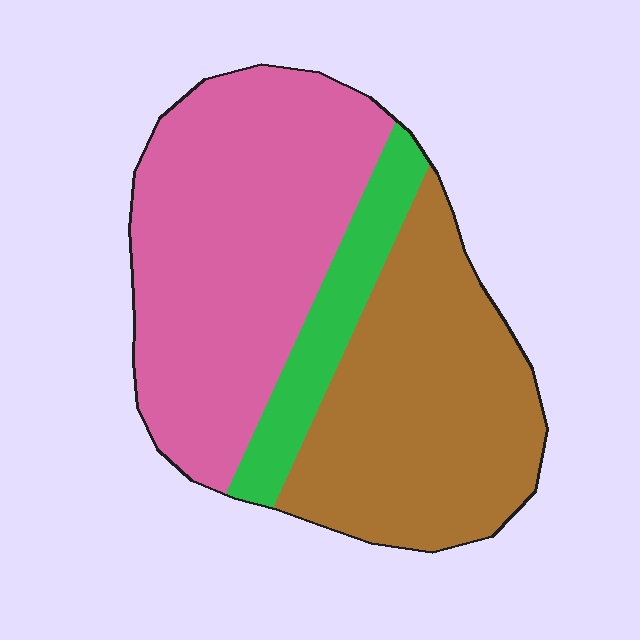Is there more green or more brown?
Brown.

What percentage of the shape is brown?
Brown takes up about two fifths (2/5) of the shape.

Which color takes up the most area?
Pink, at roughly 50%.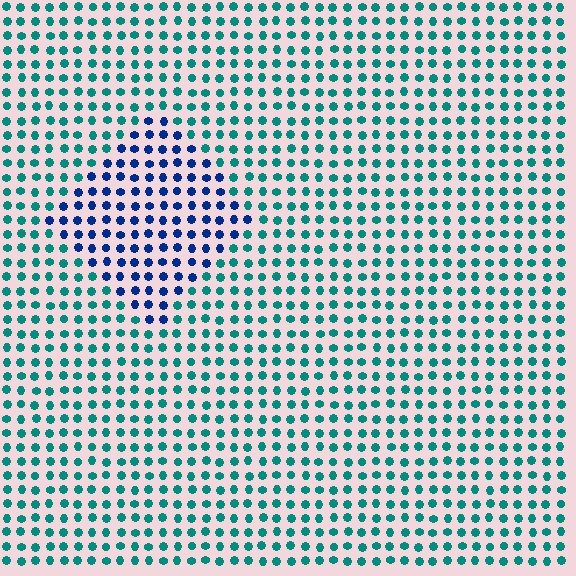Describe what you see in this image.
The image is filled with small teal elements in a uniform arrangement. A diamond-shaped region is visible where the elements are tinted to a slightly different hue, forming a subtle color boundary.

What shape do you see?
I see a diamond.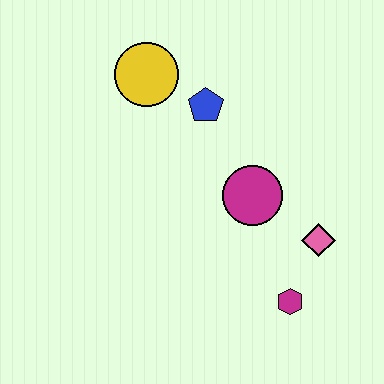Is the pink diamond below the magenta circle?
Yes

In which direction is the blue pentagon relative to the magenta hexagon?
The blue pentagon is above the magenta hexagon.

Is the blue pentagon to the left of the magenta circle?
Yes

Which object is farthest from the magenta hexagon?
The yellow circle is farthest from the magenta hexagon.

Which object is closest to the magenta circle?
The pink diamond is closest to the magenta circle.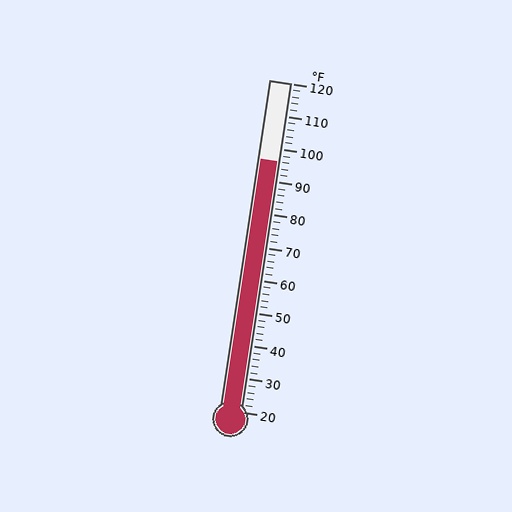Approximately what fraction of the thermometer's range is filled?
The thermometer is filled to approximately 75% of its range.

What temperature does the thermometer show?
The thermometer shows approximately 96°F.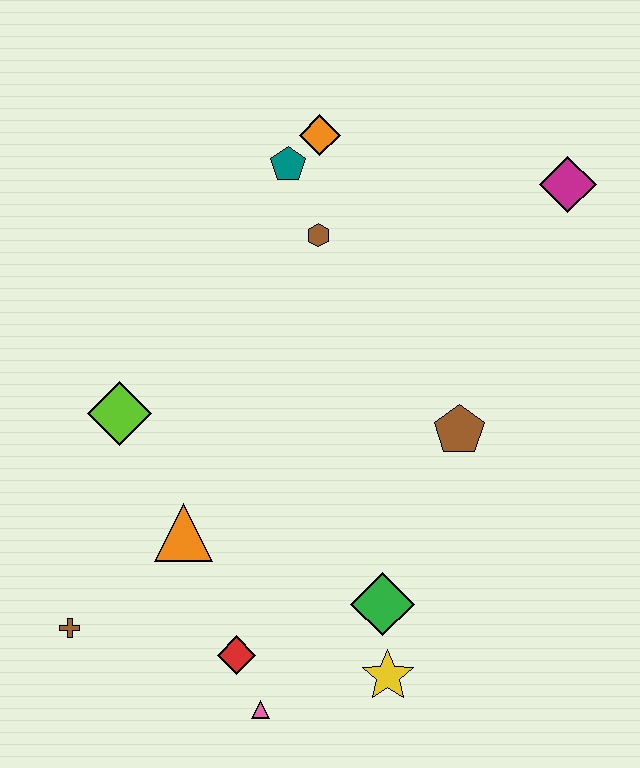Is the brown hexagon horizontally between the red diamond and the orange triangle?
No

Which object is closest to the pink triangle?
The red diamond is closest to the pink triangle.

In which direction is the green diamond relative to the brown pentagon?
The green diamond is below the brown pentagon.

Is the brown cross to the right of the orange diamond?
No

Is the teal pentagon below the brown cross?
No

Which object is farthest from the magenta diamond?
The brown cross is farthest from the magenta diamond.